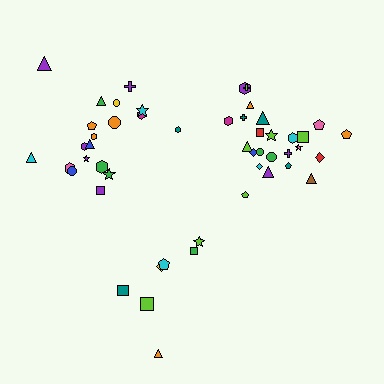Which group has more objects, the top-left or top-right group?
The top-right group.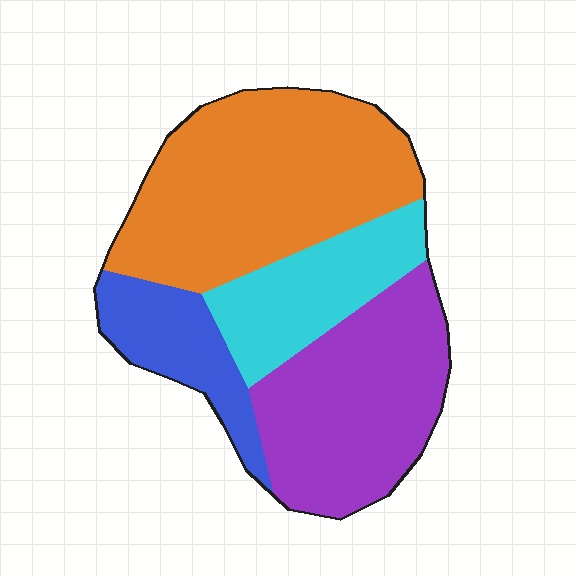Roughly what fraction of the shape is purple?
Purple takes up about one third (1/3) of the shape.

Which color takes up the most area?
Orange, at roughly 40%.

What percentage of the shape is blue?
Blue takes up about one eighth (1/8) of the shape.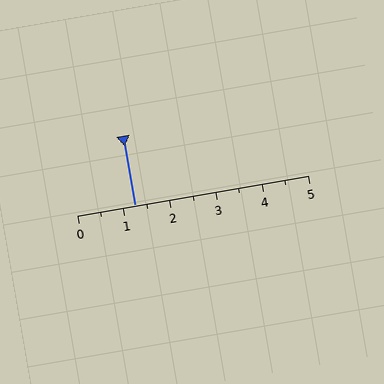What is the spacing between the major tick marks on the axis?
The major ticks are spaced 1 apart.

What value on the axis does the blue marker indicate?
The marker indicates approximately 1.2.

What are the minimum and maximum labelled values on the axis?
The axis runs from 0 to 5.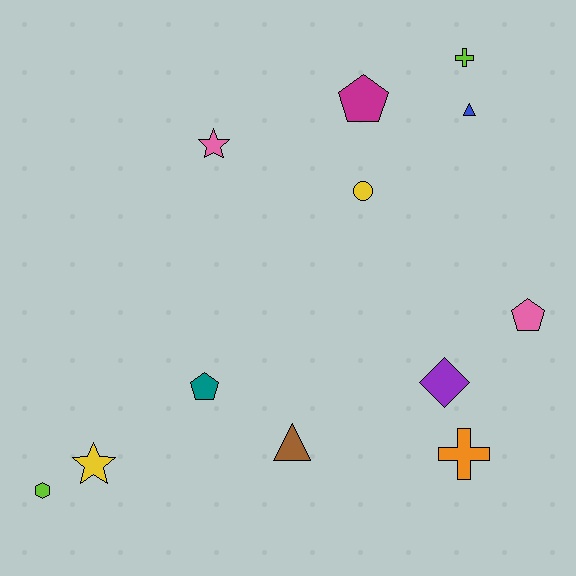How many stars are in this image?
There are 2 stars.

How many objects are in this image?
There are 12 objects.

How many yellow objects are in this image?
There are 2 yellow objects.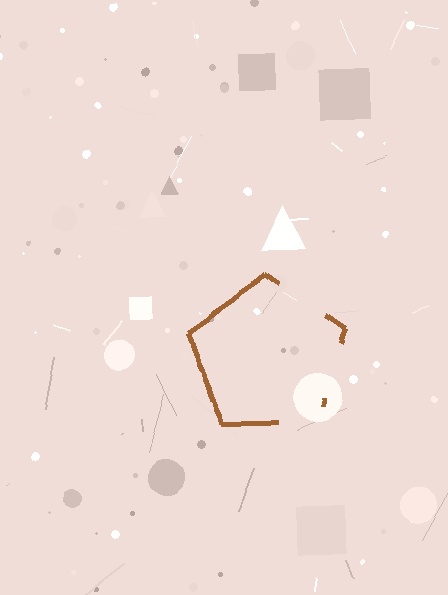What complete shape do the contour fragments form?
The contour fragments form a pentagon.